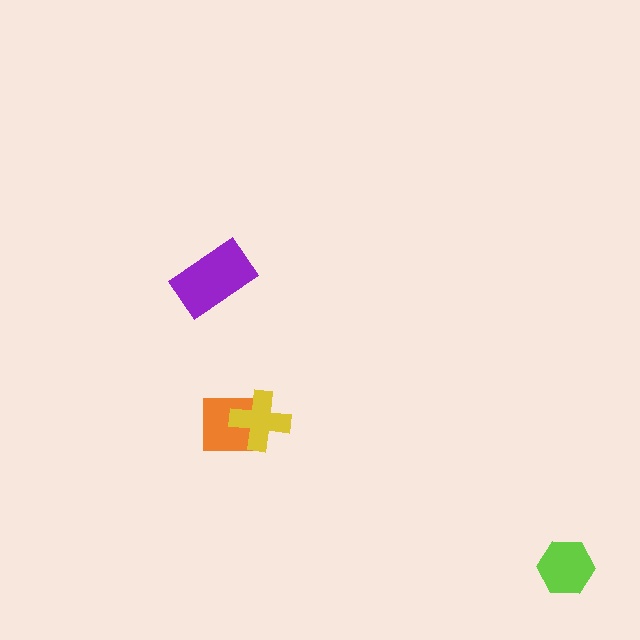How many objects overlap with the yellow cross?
1 object overlaps with the yellow cross.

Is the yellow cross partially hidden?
No, no other shape covers it.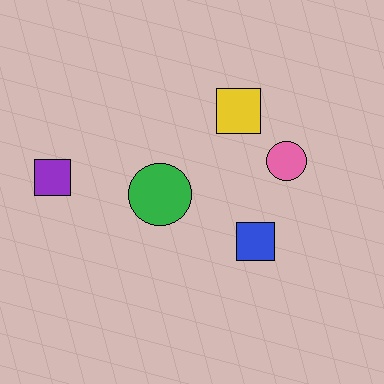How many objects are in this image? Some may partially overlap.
There are 5 objects.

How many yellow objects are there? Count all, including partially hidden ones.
There is 1 yellow object.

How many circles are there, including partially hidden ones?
There are 2 circles.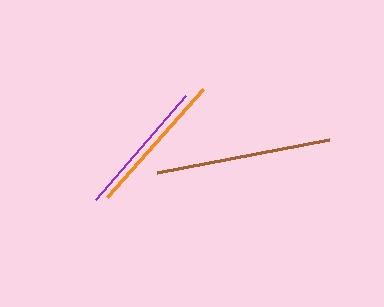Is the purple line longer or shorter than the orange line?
The orange line is longer than the purple line.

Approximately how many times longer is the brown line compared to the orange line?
The brown line is approximately 1.2 times the length of the orange line.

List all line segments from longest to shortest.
From longest to shortest: brown, orange, purple.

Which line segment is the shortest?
The purple line is the shortest at approximately 138 pixels.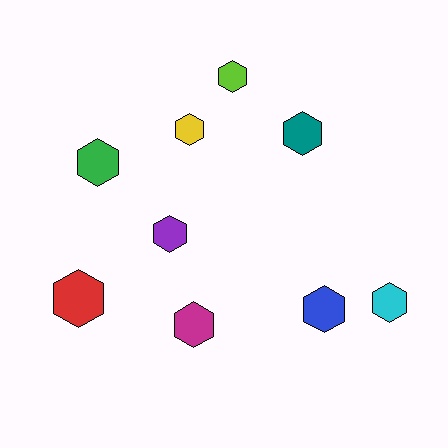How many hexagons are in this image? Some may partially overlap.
There are 9 hexagons.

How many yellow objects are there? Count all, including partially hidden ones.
There is 1 yellow object.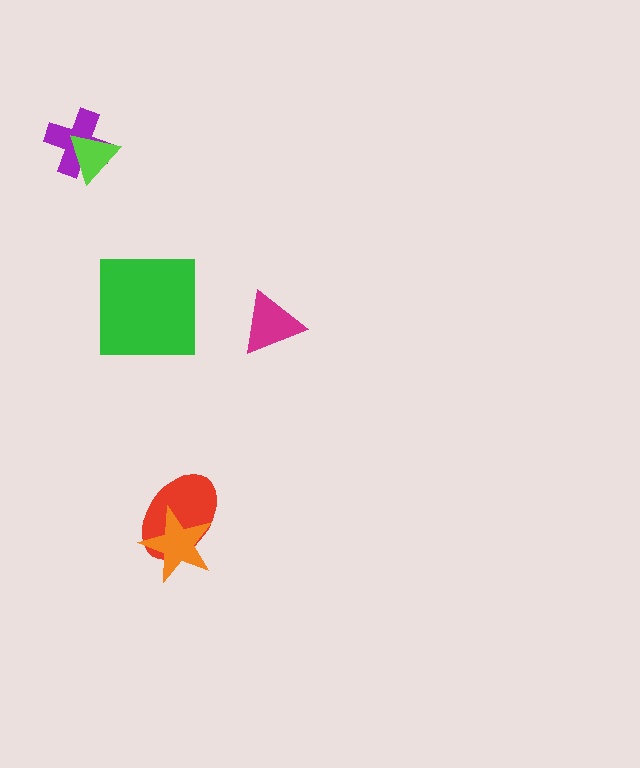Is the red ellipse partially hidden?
Yes, it is partially covered by another shape.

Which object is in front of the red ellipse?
The orange star is in front of the red ellipse.